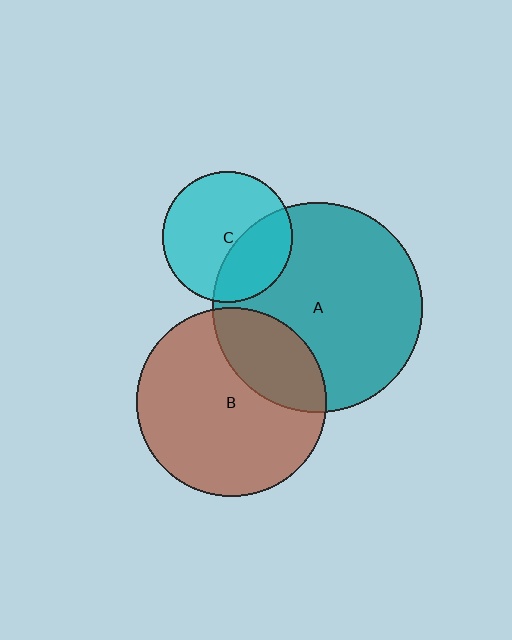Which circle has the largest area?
Circle A (teal).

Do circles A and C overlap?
Yes.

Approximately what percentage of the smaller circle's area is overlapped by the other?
Approximately 35%.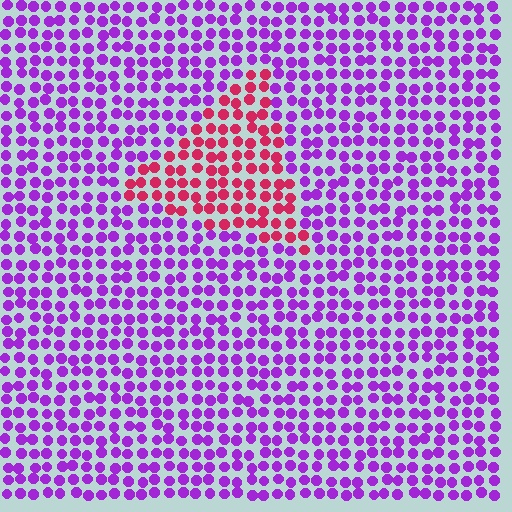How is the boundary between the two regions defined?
The boundary is defined purely by a slight shift in hue (about 58 degrees). Spacing, size, and orientation are identical on both sides.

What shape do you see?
I see a triangle.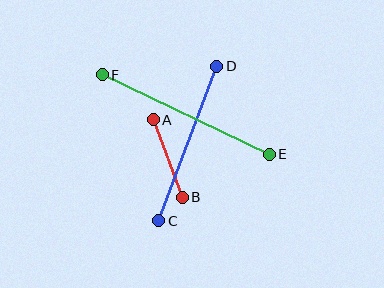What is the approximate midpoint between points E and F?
The midpoint is at approximately (186, 115) pixels.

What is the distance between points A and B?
The distance is approximately 83 pixels.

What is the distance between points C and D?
The distance is approximately 165 pixels.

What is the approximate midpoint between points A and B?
The midpoint is at approximately (168, 159) pixels.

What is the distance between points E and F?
The distance is approximately 185 pixels.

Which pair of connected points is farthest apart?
Points E and F are farthest apart.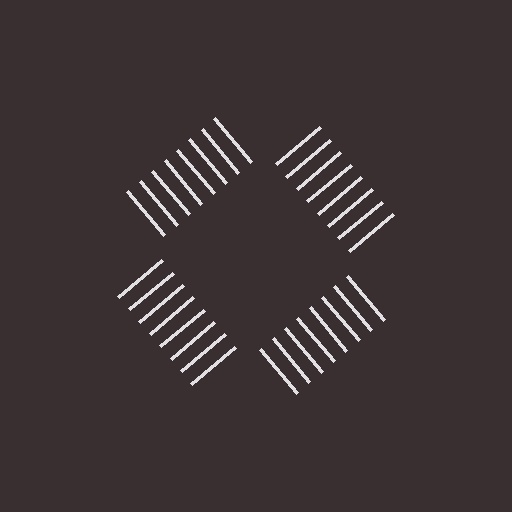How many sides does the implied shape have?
4 sides — the line-ends trace a square.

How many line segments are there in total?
32 — 8 along each of the 4 edges.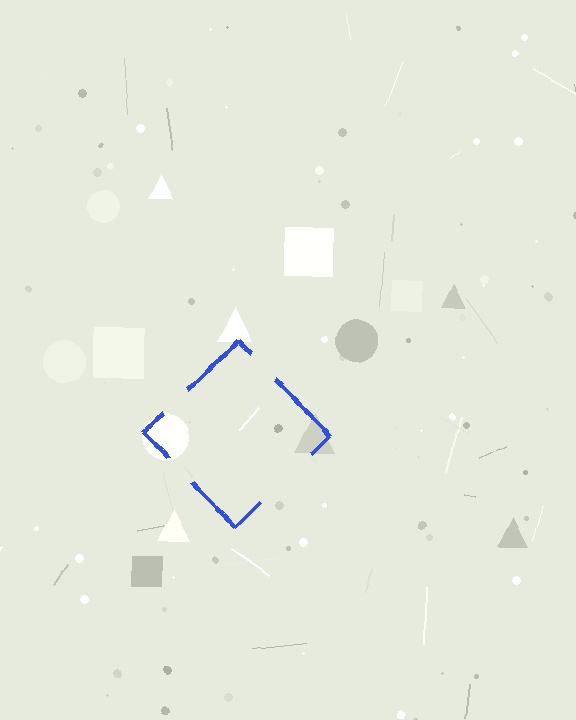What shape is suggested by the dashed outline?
The dashed outline suggests a diamond.